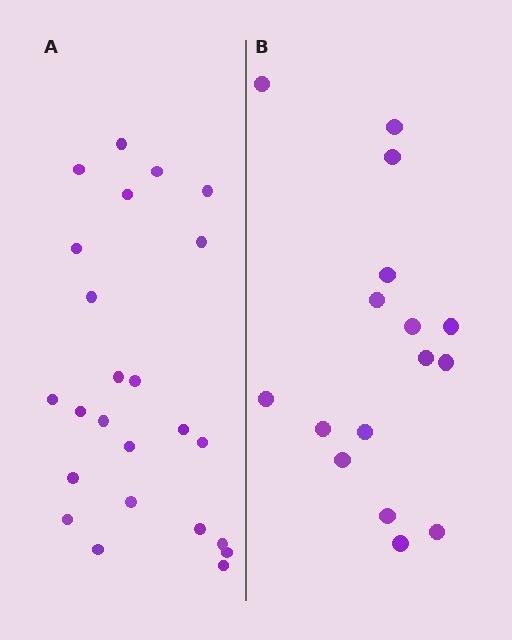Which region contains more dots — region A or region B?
Region A (the left region) has more dots.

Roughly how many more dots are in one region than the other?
Region A has roughly 8 or so more dots than region B.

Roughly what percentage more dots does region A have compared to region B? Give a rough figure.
About 50% more.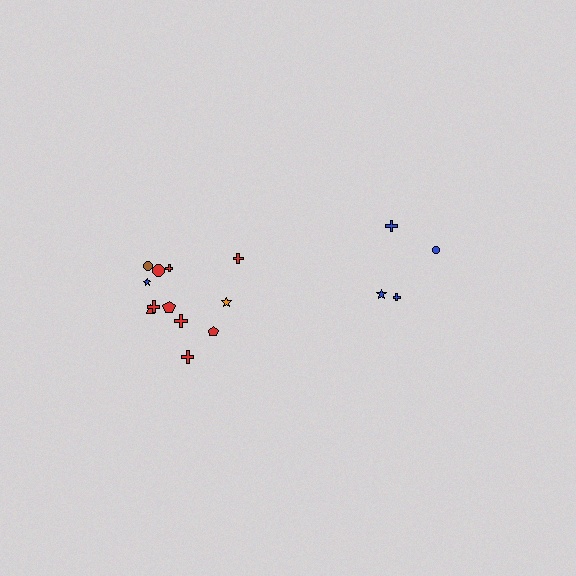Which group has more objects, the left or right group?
The left group.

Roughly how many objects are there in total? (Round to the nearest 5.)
Roughly 15 objects in total.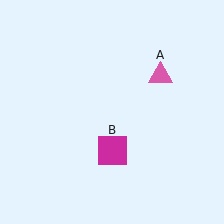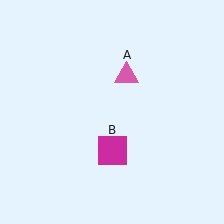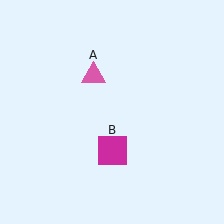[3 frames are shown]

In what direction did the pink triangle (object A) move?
The pink triangle (object A) moved left.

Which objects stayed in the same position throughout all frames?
Magenta square (object B) remained stationary.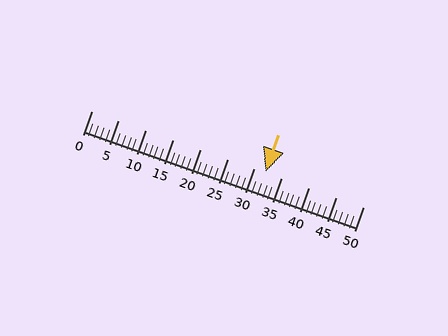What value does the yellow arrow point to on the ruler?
The yellow arrow points to approximately 32.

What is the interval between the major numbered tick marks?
The major tick marks are spaced 5 units apart.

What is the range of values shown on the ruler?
The ruler shows values from 0 to 50.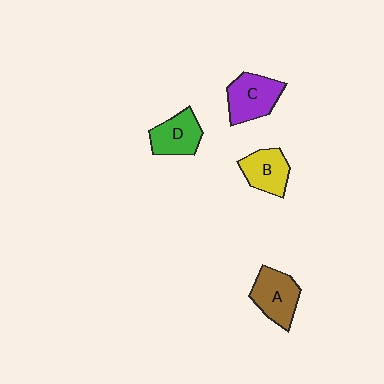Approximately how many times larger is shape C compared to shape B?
Approximately 1.2 times.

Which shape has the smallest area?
Shape B (yellow).